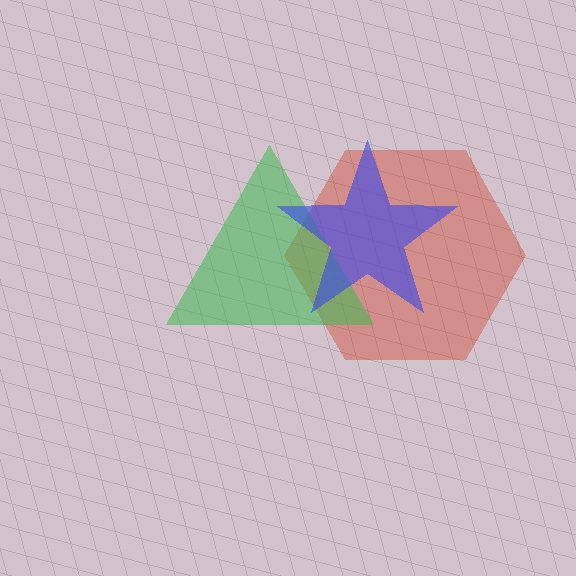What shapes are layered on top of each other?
The layered shapes are: a red hexagon, a green triangle, a blue star.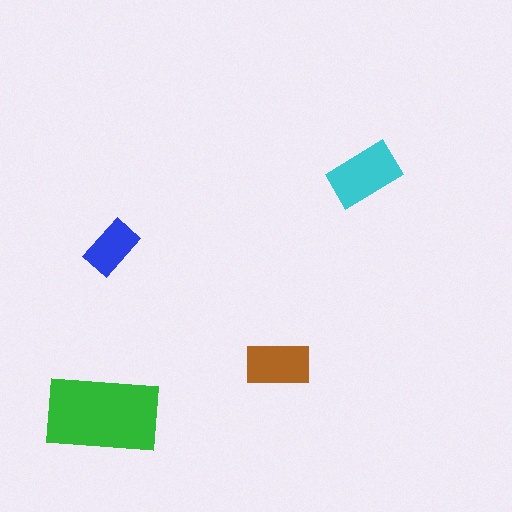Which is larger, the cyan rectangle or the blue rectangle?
The cyan one.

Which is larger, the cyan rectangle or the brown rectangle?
The cyan one.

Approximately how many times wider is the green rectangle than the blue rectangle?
About 2 times wider.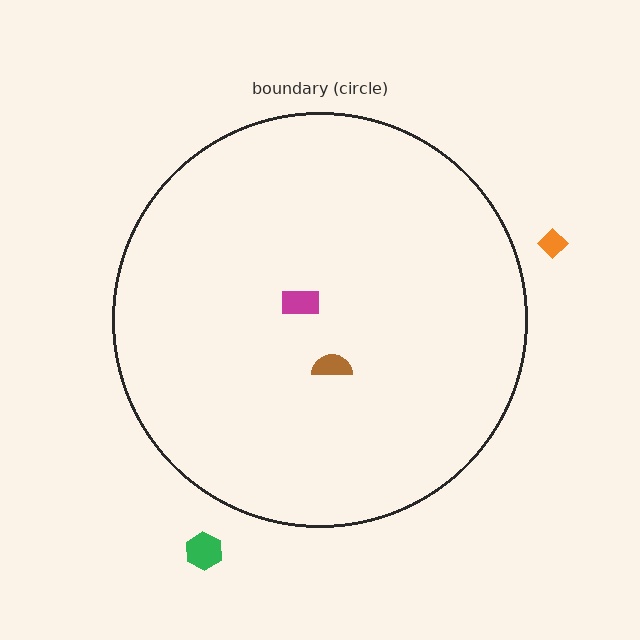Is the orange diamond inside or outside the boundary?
Outside.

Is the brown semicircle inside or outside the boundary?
Inside.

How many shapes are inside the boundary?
2 inside, 2 outside.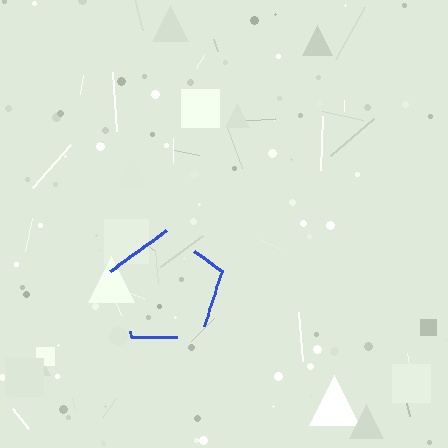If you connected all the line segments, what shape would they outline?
They would outline a pentagon.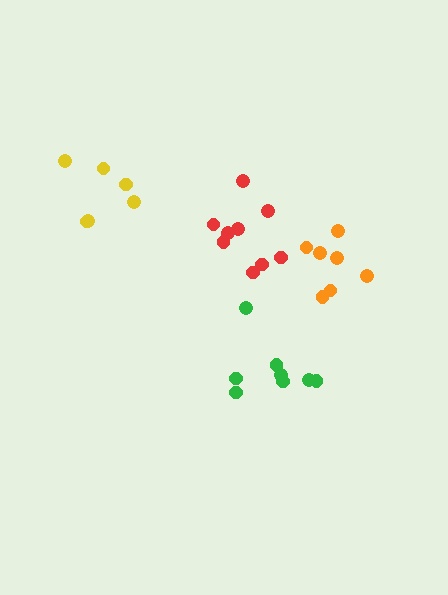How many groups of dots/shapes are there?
There are 4 groups.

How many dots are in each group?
Group 1: 7 dots, Group 2: 8 dots, Group 3: 6 dots, Group 4: 9 dots (30 total).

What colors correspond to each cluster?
The clusters are colored: orange, green, yellow, red.